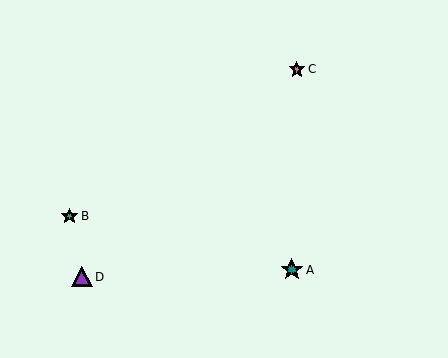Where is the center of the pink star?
The center of the pink star is at (297, 69).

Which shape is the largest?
The teal star (labeled A) is the largest.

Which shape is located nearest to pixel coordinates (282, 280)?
The teal star (labeled A) at (292, 270) is nearest to that location.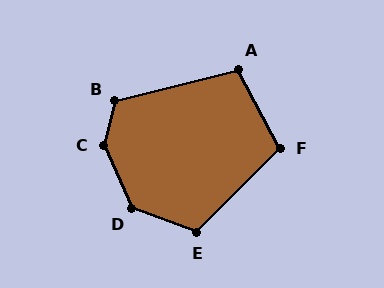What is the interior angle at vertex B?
Approximately 119 degrees (obtuse).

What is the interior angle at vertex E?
Approximately 115 degrees (obtuse).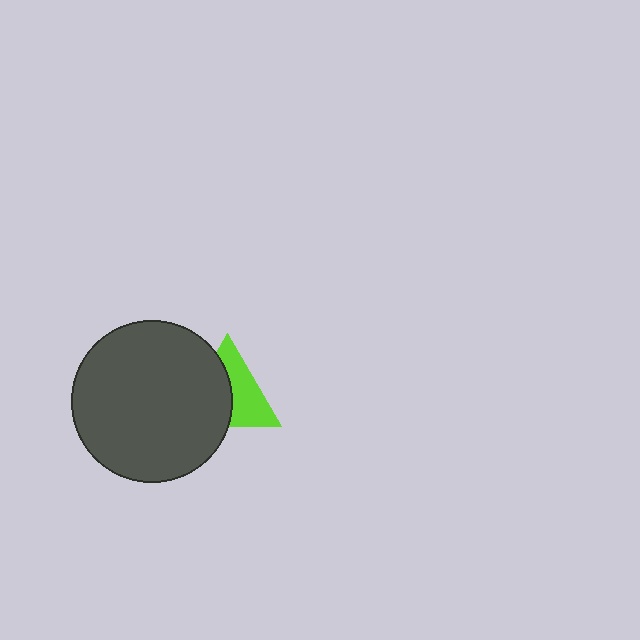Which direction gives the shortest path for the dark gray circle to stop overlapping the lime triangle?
Moving left gives the shortest separation.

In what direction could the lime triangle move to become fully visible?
The lime triangle could move right. That would shift it out from behind the dark gray circle entirely.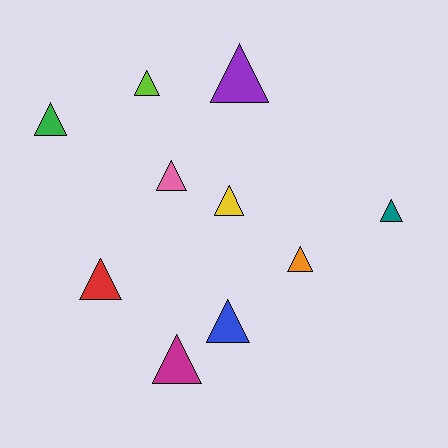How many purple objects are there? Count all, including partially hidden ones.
There is 1 purple object.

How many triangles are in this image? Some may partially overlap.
There are 10 triangles.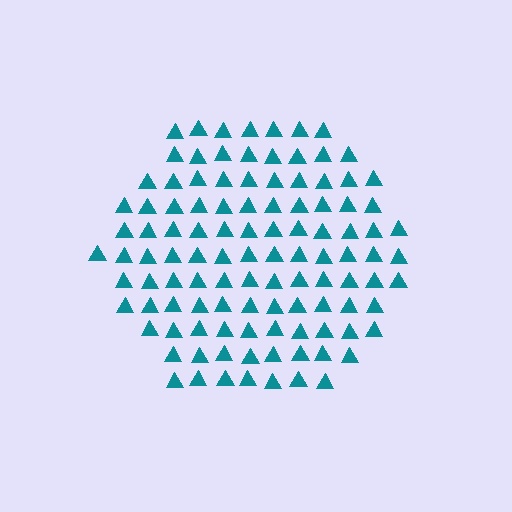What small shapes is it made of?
It is made of small triangles.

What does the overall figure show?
The overall figure shows a hexagon.